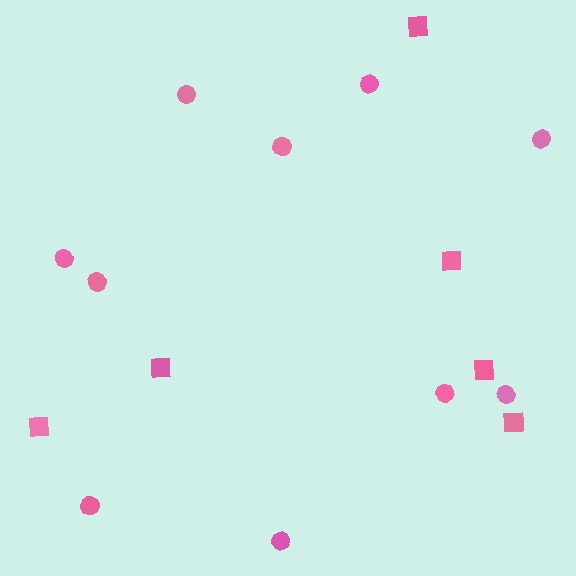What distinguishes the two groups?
There are 2 groups: one group of squares (6) and one group of circles (10).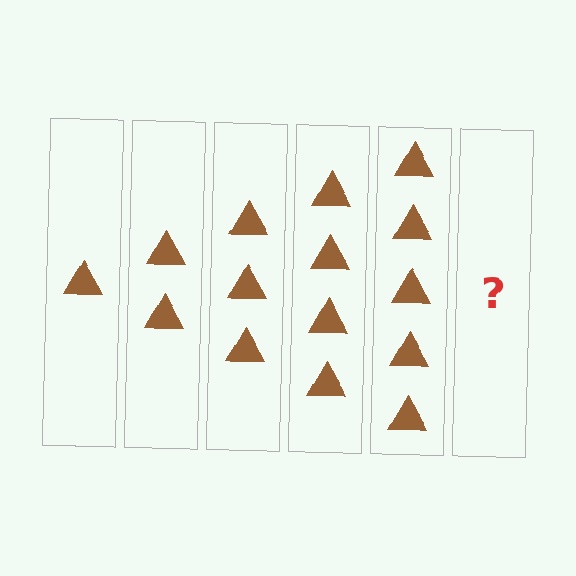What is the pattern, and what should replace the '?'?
The pattern is that each step adds one more triangle. The '?' should be 6 triangles.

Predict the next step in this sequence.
The next step is 6 triangles.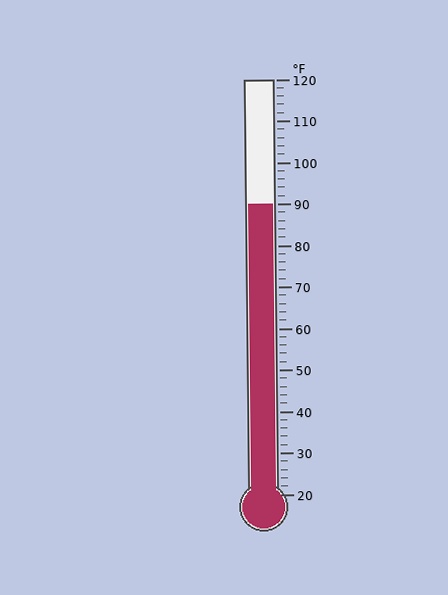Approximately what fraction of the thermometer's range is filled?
The thermometer is filled to approximately 70% of its range.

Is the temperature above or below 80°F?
The temperature is above 80°F.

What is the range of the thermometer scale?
The thermometer scale ranges from 20°F to 120°F.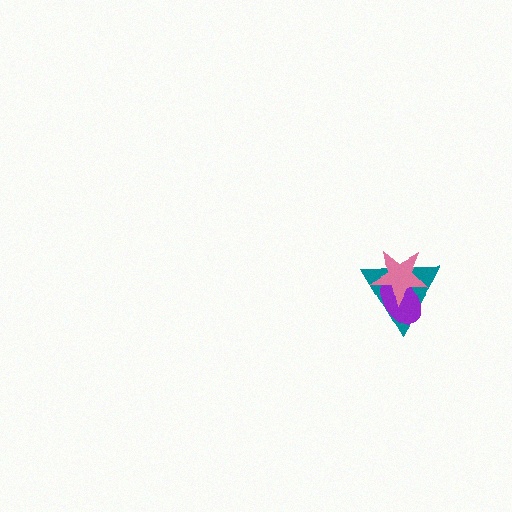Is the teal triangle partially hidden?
Yes, it is partially covered by another shape.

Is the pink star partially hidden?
No, no other shape covers it.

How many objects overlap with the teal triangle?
2 objects overlap with the teal triangle.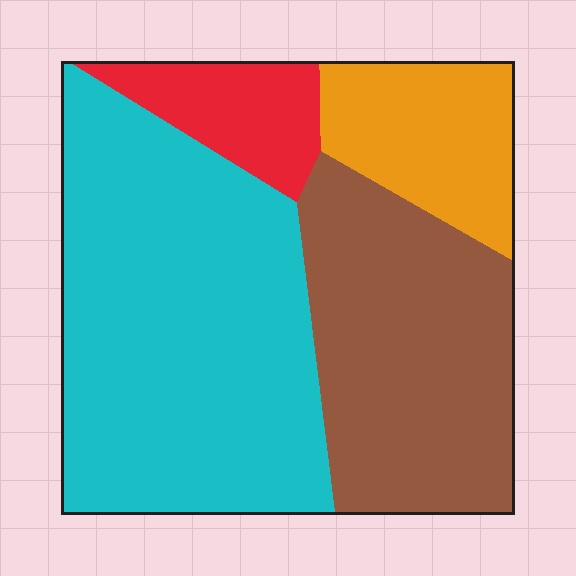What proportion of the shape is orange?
Orange takes up less than a quarter of the shape.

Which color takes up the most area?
Cyan, at roughly 45%.